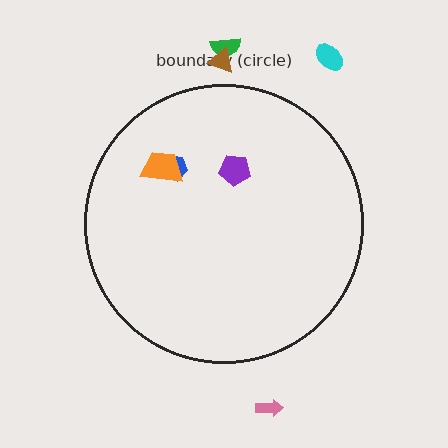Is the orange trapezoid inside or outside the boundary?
Inside.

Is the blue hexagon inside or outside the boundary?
Inside.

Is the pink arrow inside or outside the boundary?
Outside.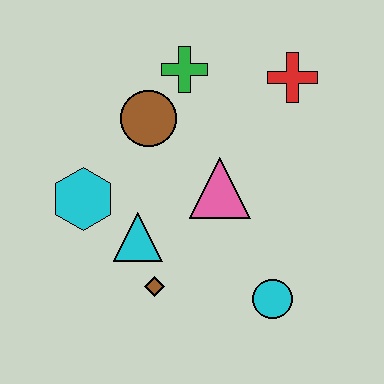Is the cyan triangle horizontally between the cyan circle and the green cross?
No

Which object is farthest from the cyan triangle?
The red cross is farthest from the cyan triangle.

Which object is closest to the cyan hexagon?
The cyan triangle is closest to the cyan hexagon.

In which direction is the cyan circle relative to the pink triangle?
The cyan circle is below the pink triangle.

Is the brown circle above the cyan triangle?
Yes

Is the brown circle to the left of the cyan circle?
Yes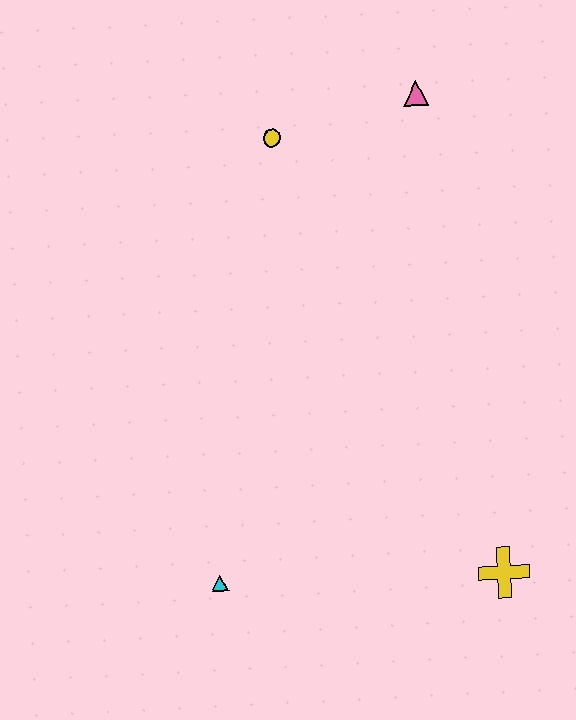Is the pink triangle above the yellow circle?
Yes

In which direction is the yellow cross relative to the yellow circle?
The yellow cross is below the yellow circle.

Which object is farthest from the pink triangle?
The cyan triangle is farthest from the pink triangle.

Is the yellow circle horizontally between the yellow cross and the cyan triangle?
Yes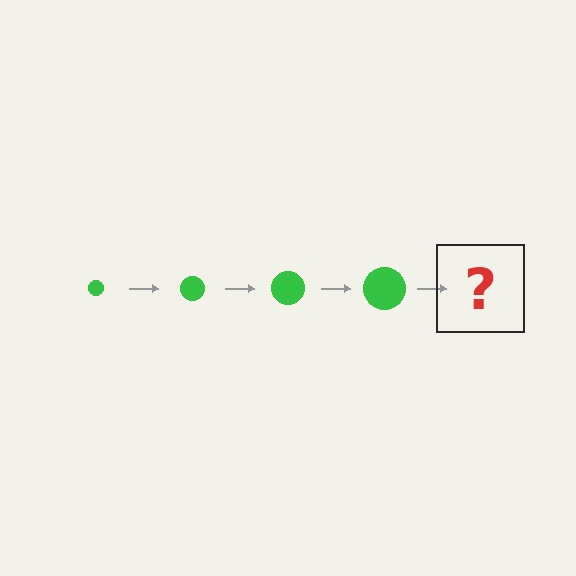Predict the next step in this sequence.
The next step is a green circle, larger than the previous one.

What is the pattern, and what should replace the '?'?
The pattern is that the circle gets progressively larger each step. The '?' should be a green circle, larger than the previous one.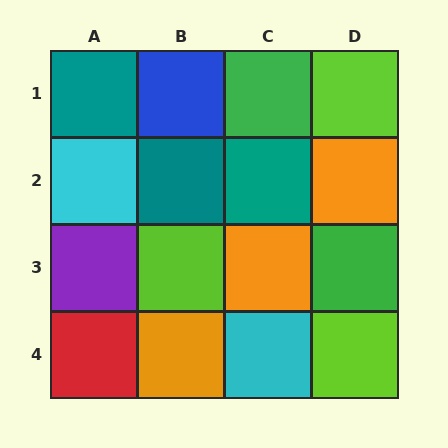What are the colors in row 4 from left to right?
Red, orange, cyan, lime.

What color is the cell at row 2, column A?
Cyan.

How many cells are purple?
1 cell is purple.